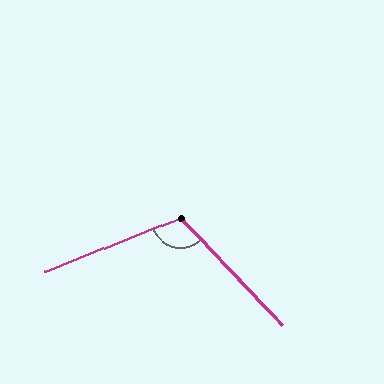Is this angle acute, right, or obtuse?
It is obtuse.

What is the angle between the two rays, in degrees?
Approximately 112 degrees.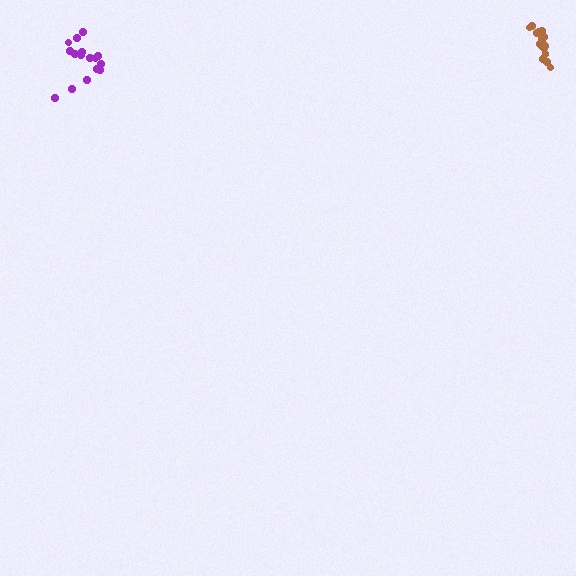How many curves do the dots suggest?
There are 2 distinct paths.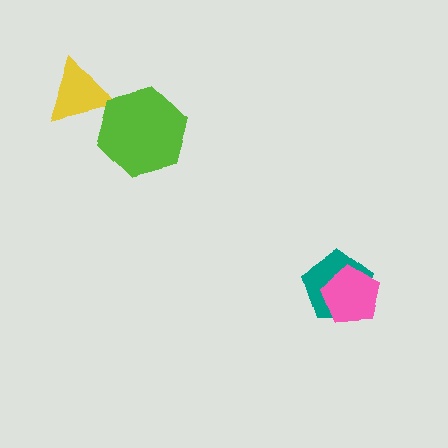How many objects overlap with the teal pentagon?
1 object overlaps with the teal pentagon.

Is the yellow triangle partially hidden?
Yes, it is partially covered by another shape.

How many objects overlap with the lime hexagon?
1 object overlaps with the lime hexagon.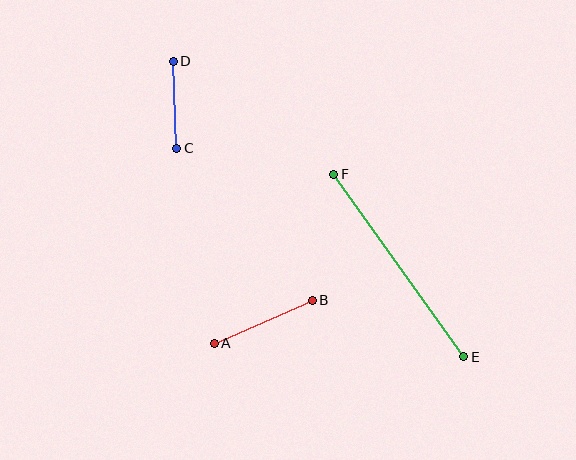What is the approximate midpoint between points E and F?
The midpoint is at approximately (399, 265) pixels.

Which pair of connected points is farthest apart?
Points E and F are farthest apart.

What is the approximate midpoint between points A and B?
The midpoint is at approximately (263, 322) pixels.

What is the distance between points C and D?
The distance is approximately 87 pixels.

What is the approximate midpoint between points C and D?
The midpoint is at approximately (175, 105) pixels.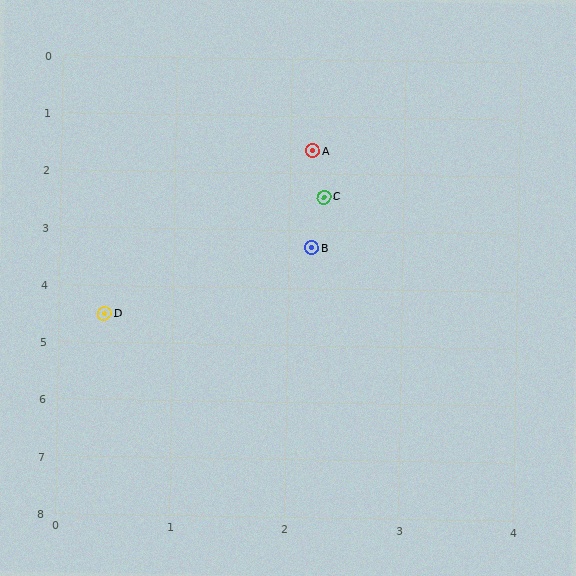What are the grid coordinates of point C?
Point C is at approximately (2.3, 2.4).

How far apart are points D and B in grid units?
Points D and B are about 2.2 grid units apart.